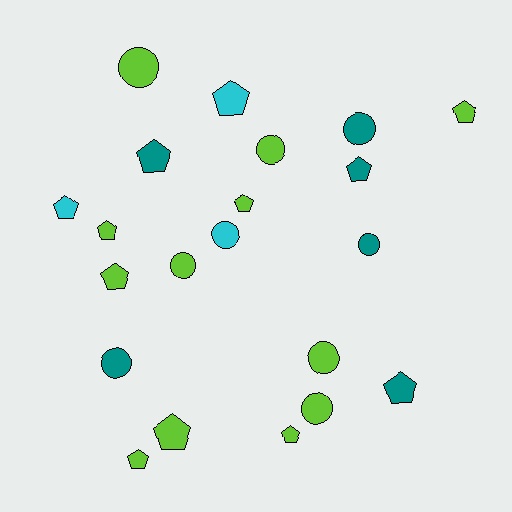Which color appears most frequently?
Lime, with 12 objects.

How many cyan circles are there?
There is 1 cyan circle.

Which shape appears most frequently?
Pentagon, with 12 objects.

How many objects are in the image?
There are 21 objects.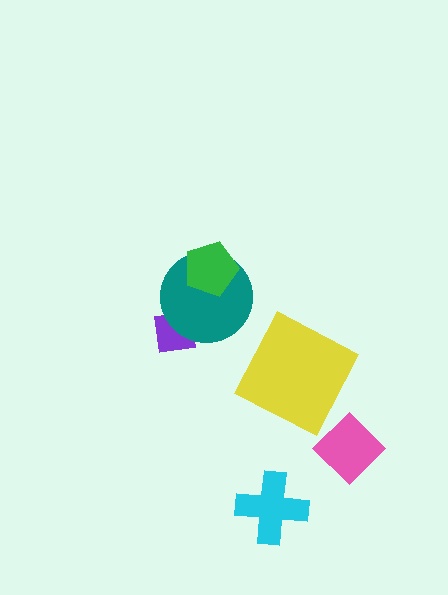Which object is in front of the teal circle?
The green pentagon is in front of the teal circle.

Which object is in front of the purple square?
The teal circle is in front of the purple square.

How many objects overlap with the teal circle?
2 objects overlap with the teal circle.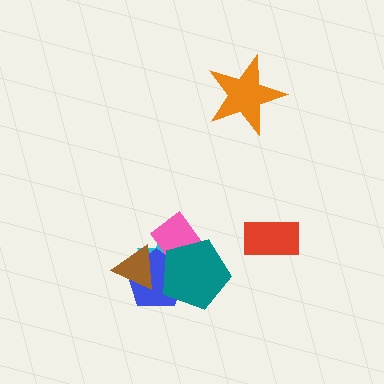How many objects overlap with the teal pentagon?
3 objects overlap with the teal pentagon.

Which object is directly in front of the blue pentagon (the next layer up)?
The teal pentagon is directly in front of the blue pentagon.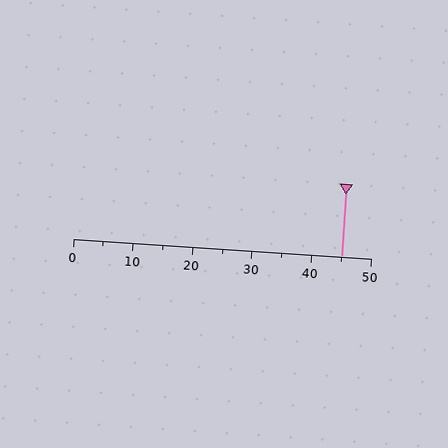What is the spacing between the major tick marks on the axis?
The major ticks are spaced 10 apart.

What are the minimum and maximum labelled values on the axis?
The axis runs from 0 to 50.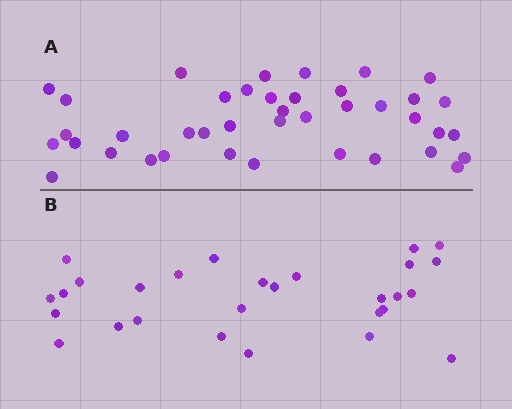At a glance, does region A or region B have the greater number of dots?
Region A (the top region) has more dots.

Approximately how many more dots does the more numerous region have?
Region A has roughly 12 or so more dots than region B.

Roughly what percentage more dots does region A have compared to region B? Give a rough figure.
About 45% more.